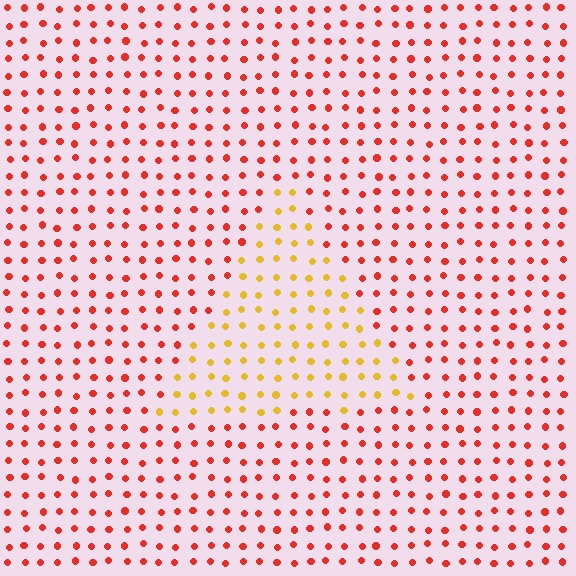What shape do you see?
I see a triangle.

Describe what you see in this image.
The image is filled with small red elements in a uniform arrangement. A triangle-shaped region is visible where the elements are tinted to a slightly different hue, forming a subtle color boundary.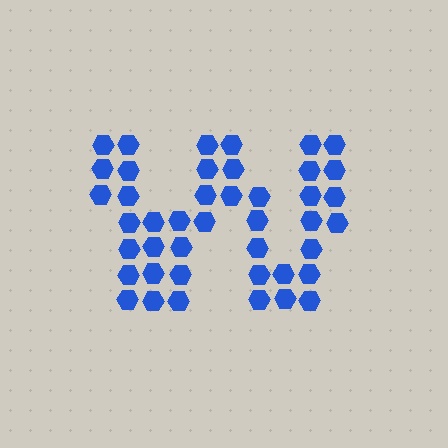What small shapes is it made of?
It is made of small hexagons.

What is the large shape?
The large shape is the letter W.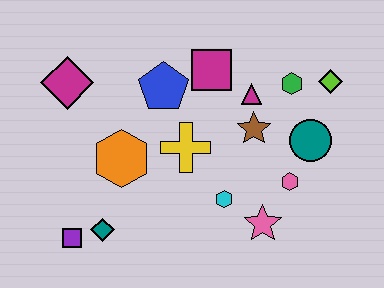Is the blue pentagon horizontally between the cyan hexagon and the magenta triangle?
No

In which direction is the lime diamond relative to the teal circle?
The lime diamond is above the teal circle.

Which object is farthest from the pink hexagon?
The magenta diamond is farthest from the pink hexagon.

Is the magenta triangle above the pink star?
Yes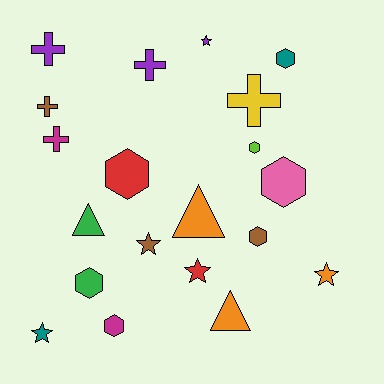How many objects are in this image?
There are 20 objects.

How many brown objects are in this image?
There are 3 brown objects.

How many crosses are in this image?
There are 5 crosses.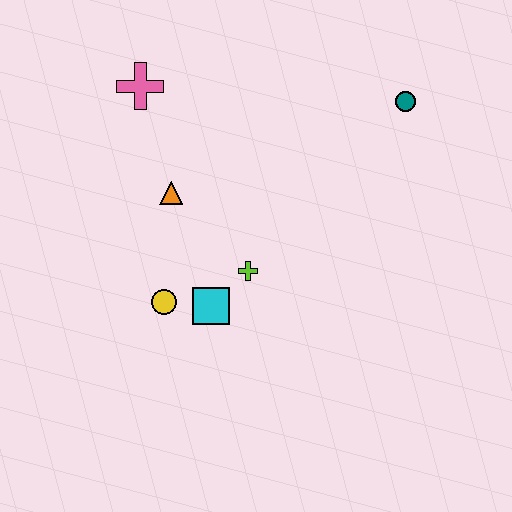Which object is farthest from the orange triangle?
The teal circle is farthest from the orange triangle.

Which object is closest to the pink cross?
The orange triangle is closest to the pink cross.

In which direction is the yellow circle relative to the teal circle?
The yellow circle is to the left of the teal circle.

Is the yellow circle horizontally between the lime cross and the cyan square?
No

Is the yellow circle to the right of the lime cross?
No